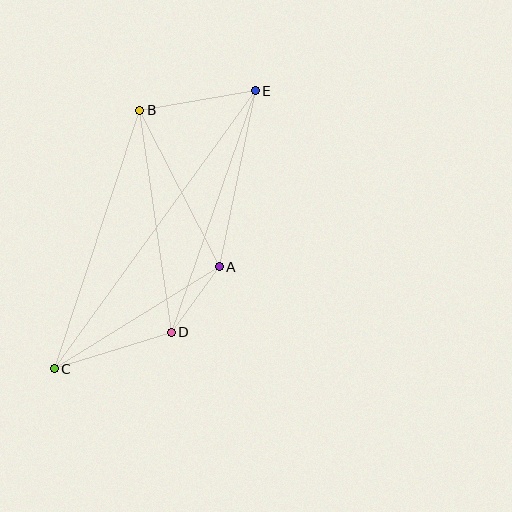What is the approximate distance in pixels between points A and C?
The distance between A and C is approximately 194 pixels.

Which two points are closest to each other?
Points A and D are closest to each other.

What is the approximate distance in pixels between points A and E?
The distance between A and E is approximately 179 pixels.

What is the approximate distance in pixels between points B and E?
The distance between B and E is approximately 117 pixels.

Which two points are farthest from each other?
Points C and E are farthest from each other.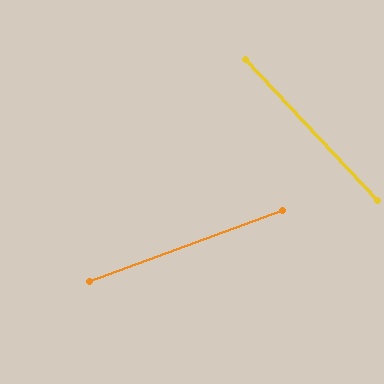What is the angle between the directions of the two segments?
Approximately 67 degrees.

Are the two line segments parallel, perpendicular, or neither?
Neither parallel nor perpendicular — they differ by about 67°.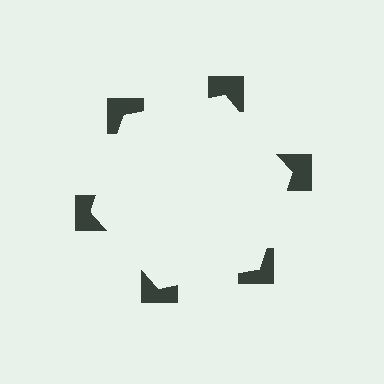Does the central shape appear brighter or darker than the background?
It typically appears slightly brighter than the background, even though no actual brightness change is drawn.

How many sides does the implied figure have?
6 sides.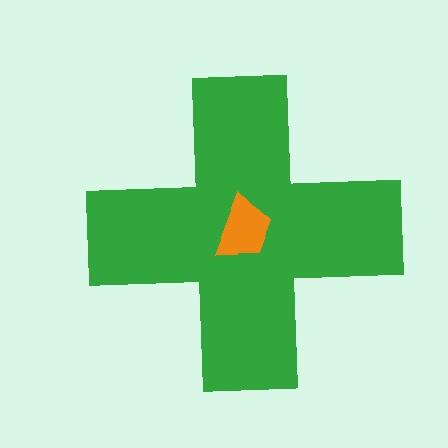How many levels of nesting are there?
2.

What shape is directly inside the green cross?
The orange trapezoid.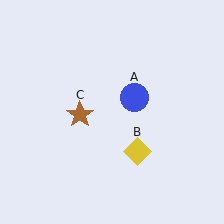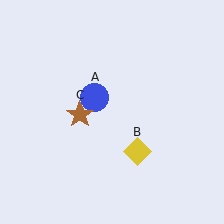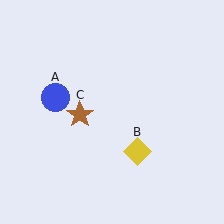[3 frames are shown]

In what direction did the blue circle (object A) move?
The blue circle (object A) moved left.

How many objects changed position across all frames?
1 object changed position: blue circle (object A).